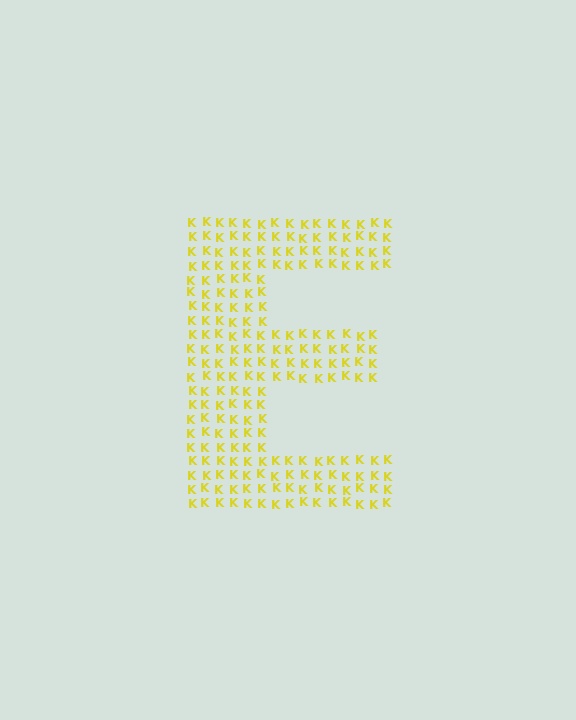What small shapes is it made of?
It is made of small letter K's.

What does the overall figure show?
The overall figure shows the letter E.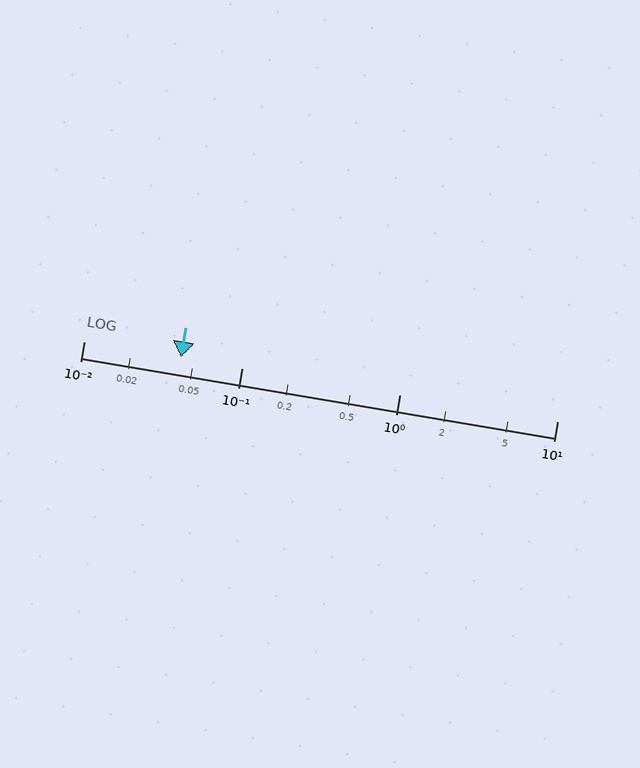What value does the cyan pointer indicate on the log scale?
The pointer indicates approximately 0.041.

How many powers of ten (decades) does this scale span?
The scale spans 3 decades, from 0.01 to 10.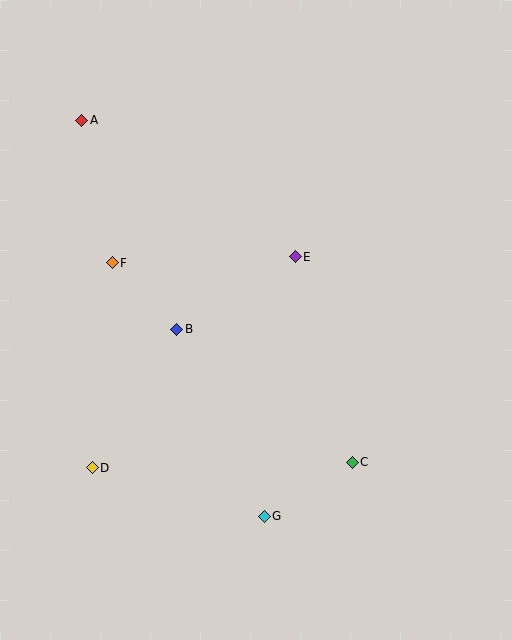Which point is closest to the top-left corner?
Point A is closest to the top-left corner.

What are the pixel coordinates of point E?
Point E is at (295, 257).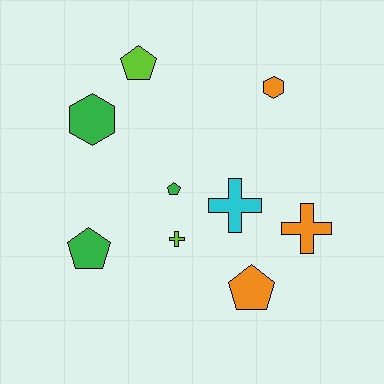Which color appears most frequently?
Orange, with 3 objects.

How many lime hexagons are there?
There are no lime hexagons.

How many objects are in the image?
There are 9 objects.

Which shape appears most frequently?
Pentagon, with 4 objects.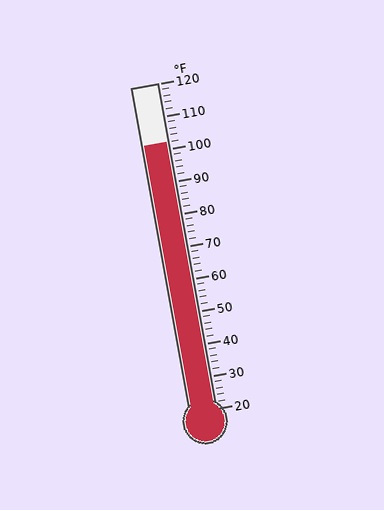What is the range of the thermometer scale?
The thermometer scale ranges from 20°F to 120°F.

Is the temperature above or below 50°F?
The temperature is above 50°F.